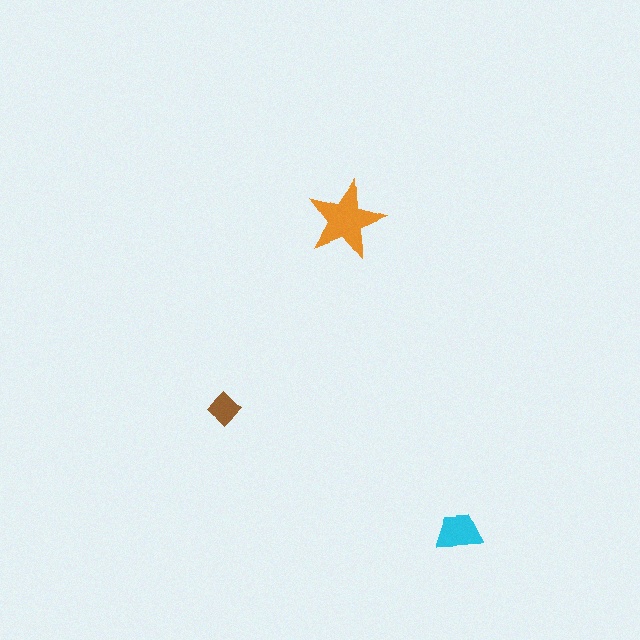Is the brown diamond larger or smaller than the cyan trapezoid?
Smaller.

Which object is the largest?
The orange star.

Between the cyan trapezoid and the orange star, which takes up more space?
The orange star.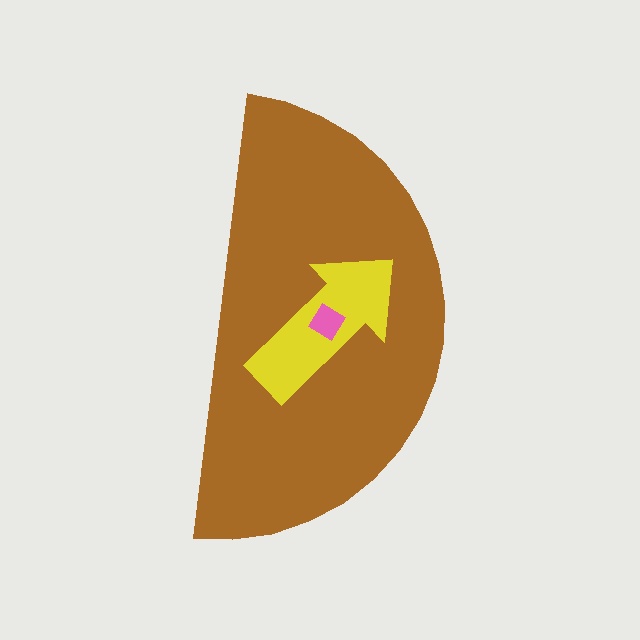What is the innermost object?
The pink diamond.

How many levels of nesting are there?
3.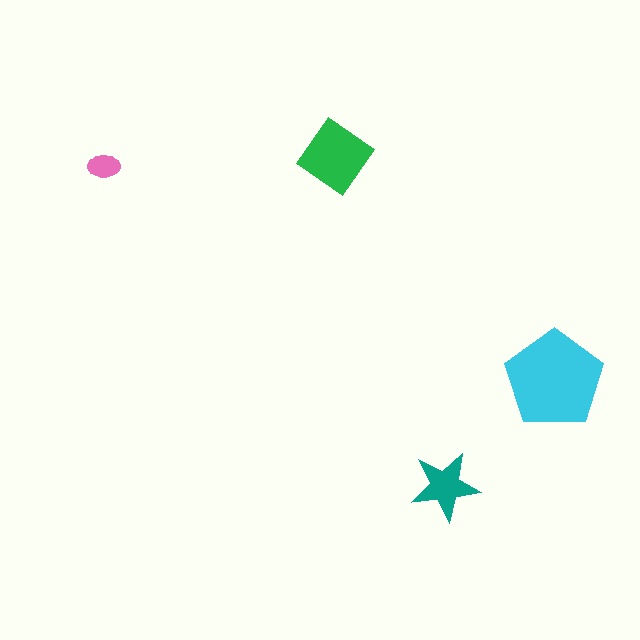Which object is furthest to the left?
The pink ellipse is leftmost.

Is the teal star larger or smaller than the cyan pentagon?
Smaller.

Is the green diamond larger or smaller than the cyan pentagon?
Smaller.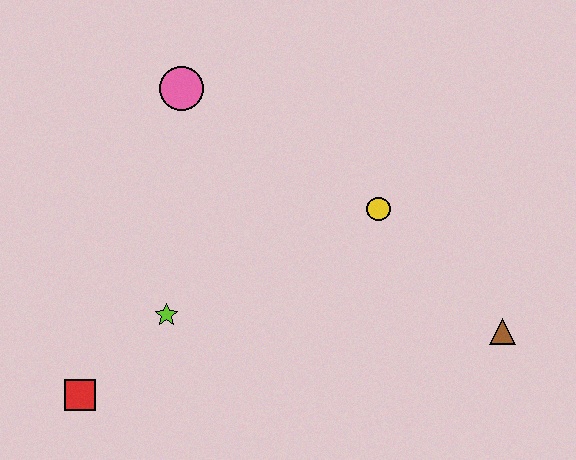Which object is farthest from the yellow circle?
The red square is farthest from the yellow circle.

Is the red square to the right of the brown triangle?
No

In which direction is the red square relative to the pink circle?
The red square is below the pink circle.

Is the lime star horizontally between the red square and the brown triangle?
Yes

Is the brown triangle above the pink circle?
No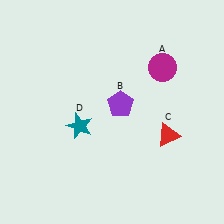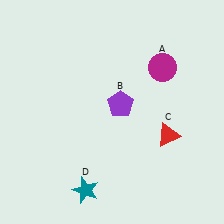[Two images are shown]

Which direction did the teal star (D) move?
The teal star (D) moved down.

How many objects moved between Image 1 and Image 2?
1 object moved between the two images.